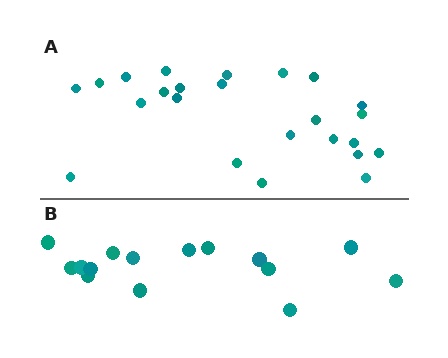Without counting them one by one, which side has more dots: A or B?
Region A (the top region) has more dots.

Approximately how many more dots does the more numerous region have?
Region A has roughly 8 or so more dots than region B.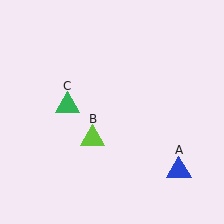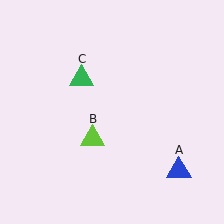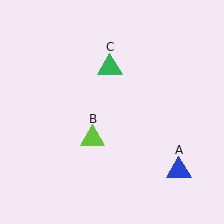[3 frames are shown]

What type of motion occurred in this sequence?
The green triangle (object C) rotated clockwise around the center of the scene.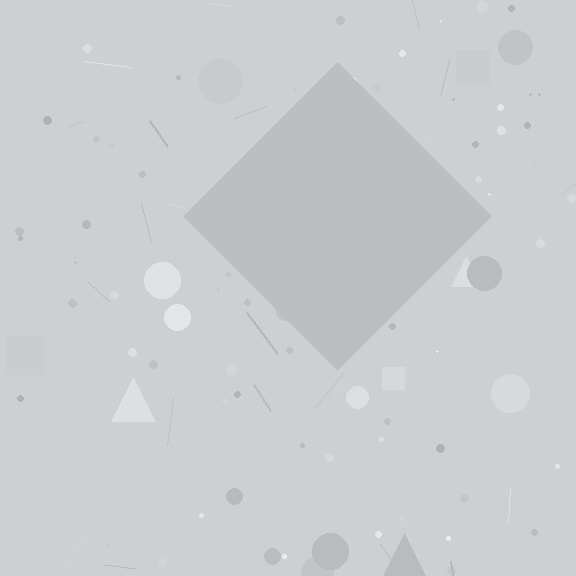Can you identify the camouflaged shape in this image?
The camouflaged shape is a diamond.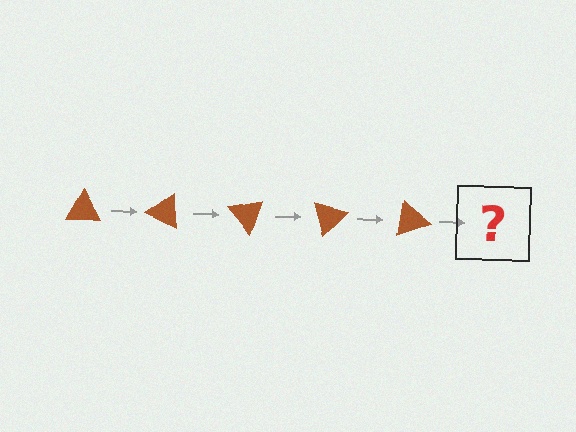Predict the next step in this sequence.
The next step is a brown triangle rotated 125 degrees.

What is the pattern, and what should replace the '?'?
The pattern is that the triangle rotates 25 degrees each step. The '?' should be a brown triangle rotated 125 degrees.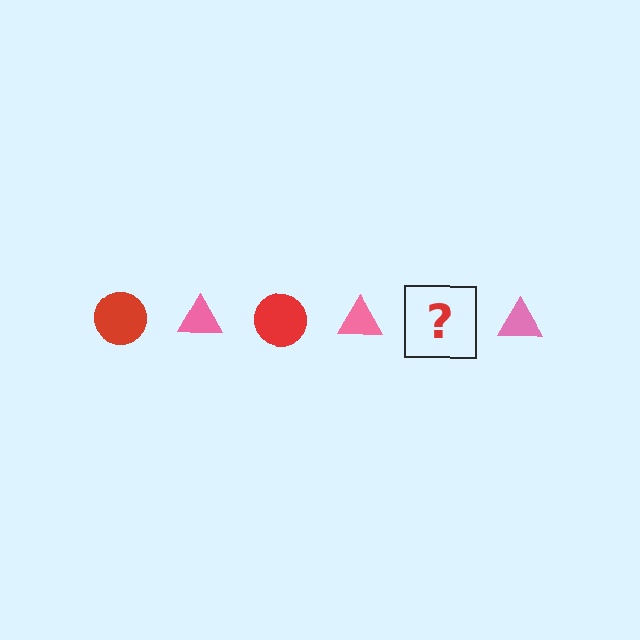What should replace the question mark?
The question mark should be replaced with a red circle.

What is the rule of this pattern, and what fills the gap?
The rule is that the pattern alternates between red circle and pink triangle. The gap should be filled with a red circle.